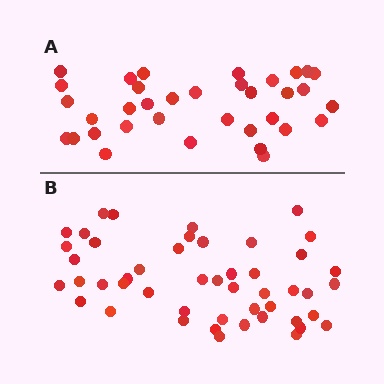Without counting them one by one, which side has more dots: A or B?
Region B (the bottom region) has more dots.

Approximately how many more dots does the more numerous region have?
Region B has approximately 15 more dots than region A.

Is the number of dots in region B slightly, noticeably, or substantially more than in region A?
Region B has noticeably more, but not dramatically so. The ratio is roughly 1.4 to 1.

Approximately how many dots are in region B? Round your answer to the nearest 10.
About 50 dots. (The exact count is 48, which rounds to 50.)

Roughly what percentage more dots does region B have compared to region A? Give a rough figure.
About 35% more.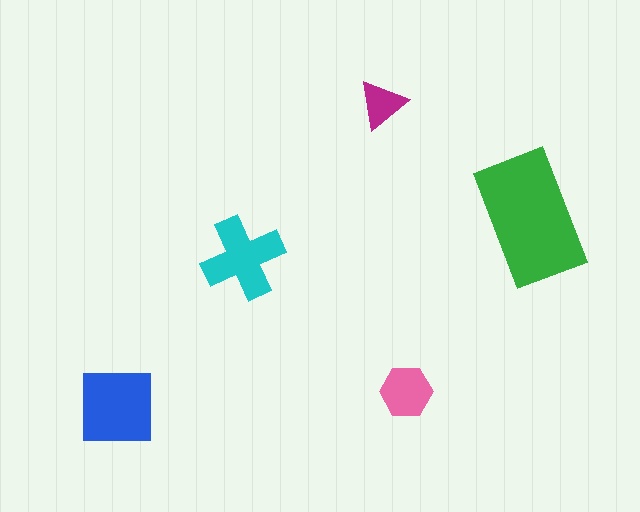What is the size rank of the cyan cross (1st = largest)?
3rd.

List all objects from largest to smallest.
The green rectangle, the blue square, the cyan cross, the pink hexagon, the magenta triangle.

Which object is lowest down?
The blue square is bottommost.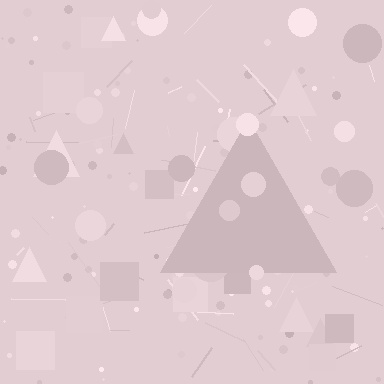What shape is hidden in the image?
A triangle is hidden in the image.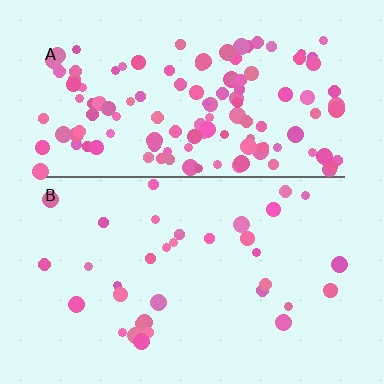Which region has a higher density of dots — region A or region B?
A (the top).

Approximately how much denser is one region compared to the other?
Approximately 3.6× — region A over region B.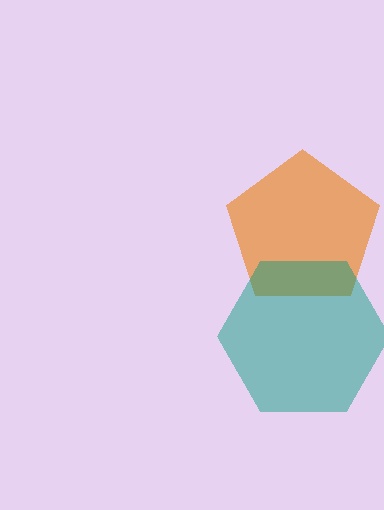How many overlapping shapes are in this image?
There are 2 overlapping shapes in the image.